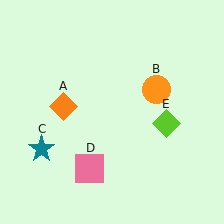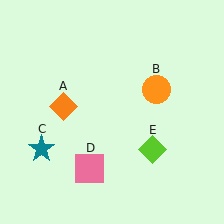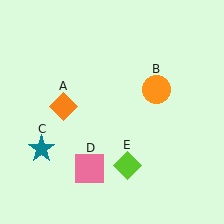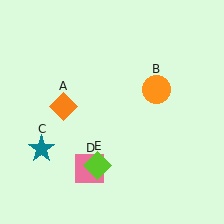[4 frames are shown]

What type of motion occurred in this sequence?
The lime diamond (object E) rotated clockwise around the center of the scene.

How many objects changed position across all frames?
1 object changed position: lime diamond (object E).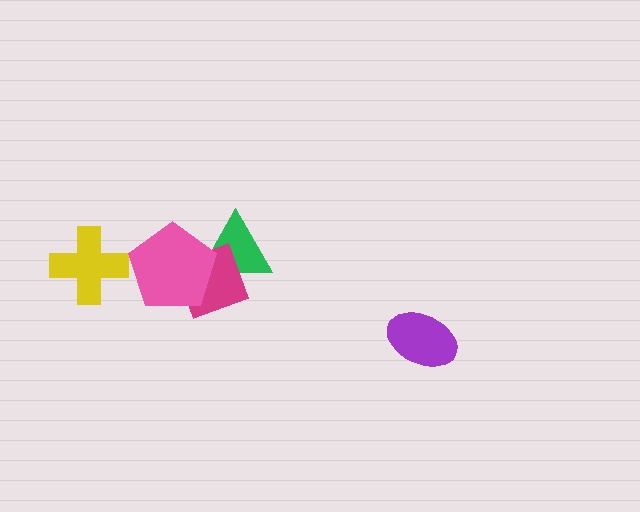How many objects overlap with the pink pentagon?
2 objects overlap with the pink pentagon.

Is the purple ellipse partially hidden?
No, no other shape covers it.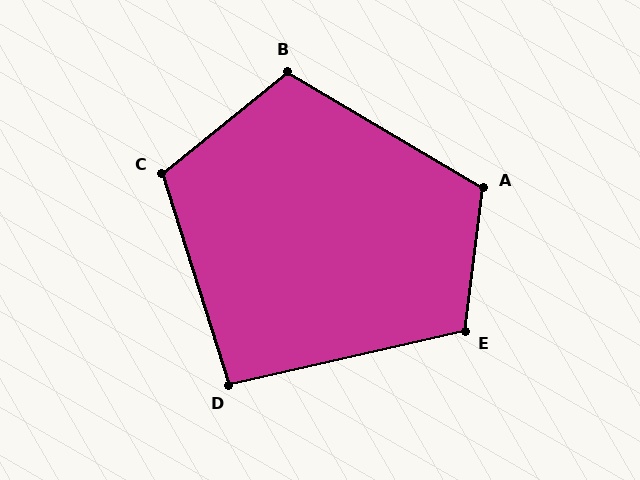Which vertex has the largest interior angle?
A, at approximately 113 degrees.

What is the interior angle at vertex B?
Approximately 110 degrees (obtuse).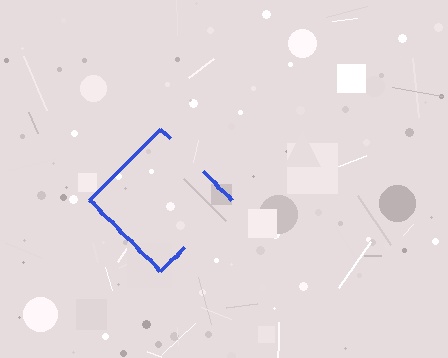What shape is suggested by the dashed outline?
The dashed outline suggests a diamond.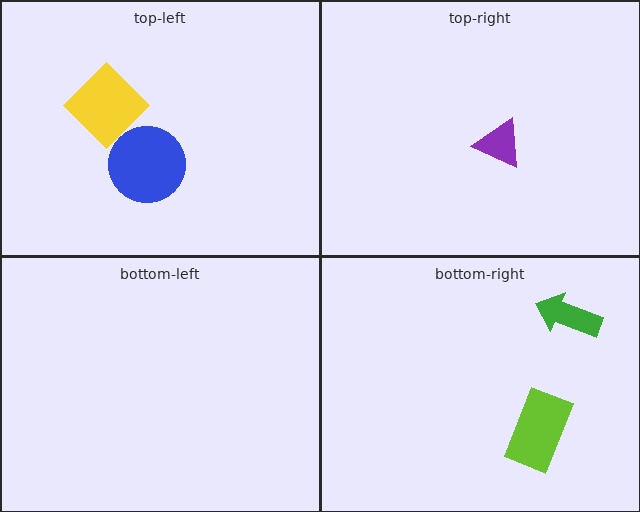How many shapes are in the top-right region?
1.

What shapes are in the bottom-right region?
The lime rectangle, the green arrow.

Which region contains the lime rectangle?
The bottom-right region.